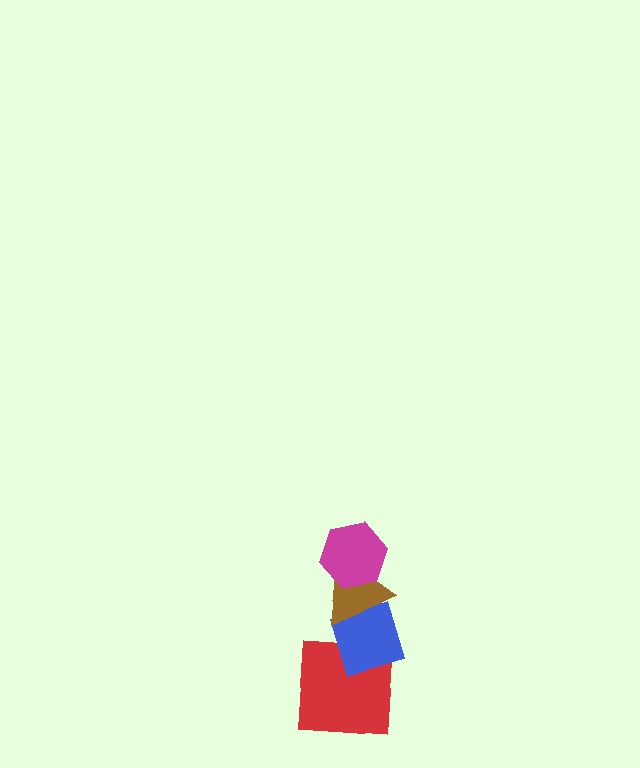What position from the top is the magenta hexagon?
The magenta hexagon is 1st from the top.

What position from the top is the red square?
The red square is 4th from the top.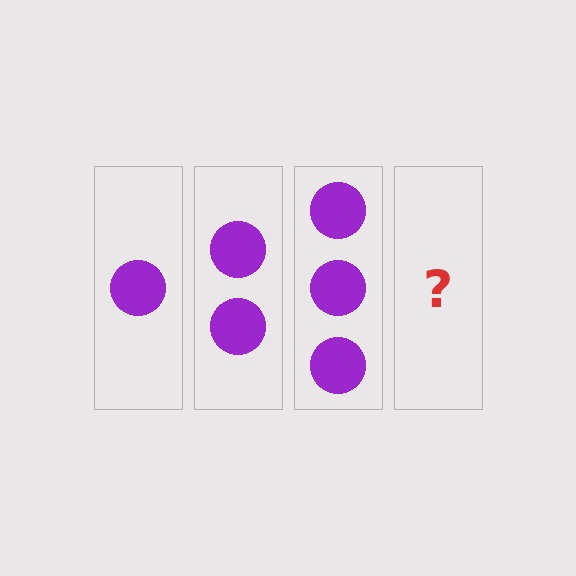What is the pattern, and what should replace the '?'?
The pattern is that each step adds one more circle. The '?' should be 4 circles.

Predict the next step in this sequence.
The next step is 4 circles.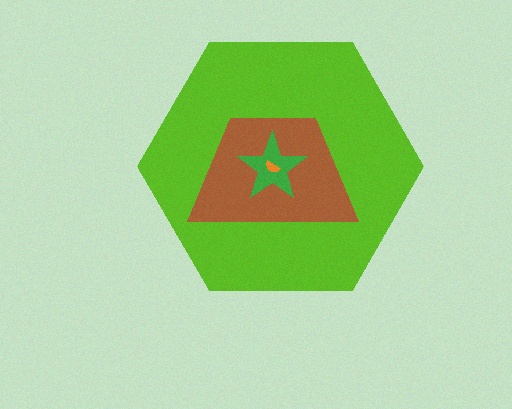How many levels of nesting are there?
4.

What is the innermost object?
The orange semicircle.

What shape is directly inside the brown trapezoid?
The green star.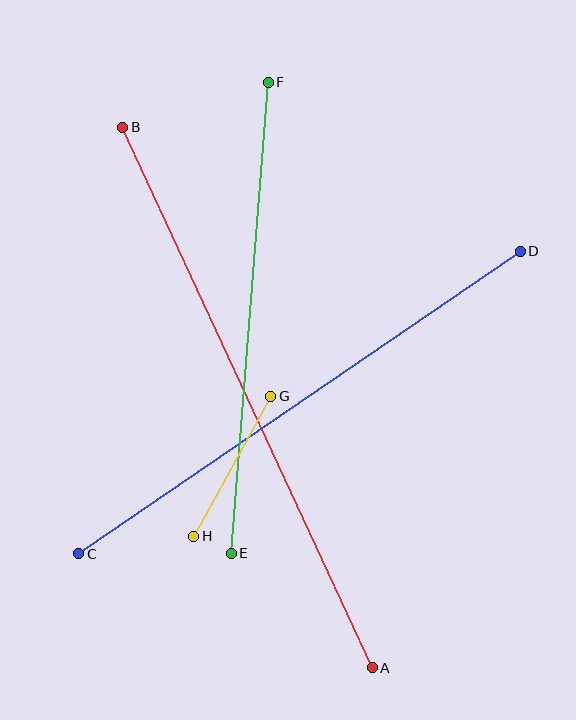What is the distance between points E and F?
The distance is approximately 473 pixels.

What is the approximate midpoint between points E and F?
The midpoint is at approximately (250, 318) pixels.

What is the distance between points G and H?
The distance is approximately 160 pixels.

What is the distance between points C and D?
The distance is approximately 535 pixels.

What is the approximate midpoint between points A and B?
The midpoint is at approximately (248, 397) pixels.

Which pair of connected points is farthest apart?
Points A and B are farthest apart.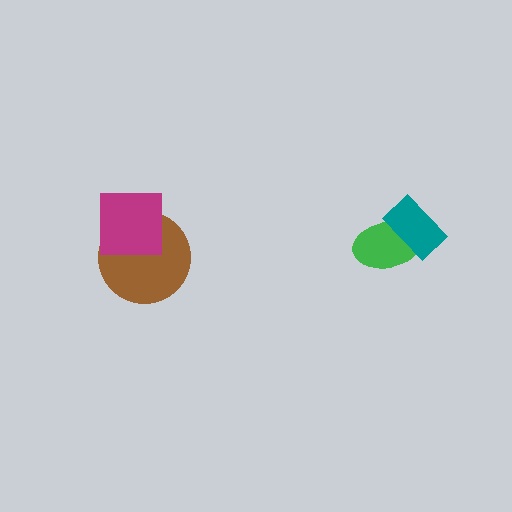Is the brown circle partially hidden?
Yes, it is partially covered by another shape.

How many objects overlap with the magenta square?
1 object overlaps with the magenta square.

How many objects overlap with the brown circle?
1 object overlaps with the brown circle.